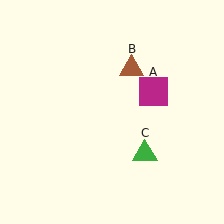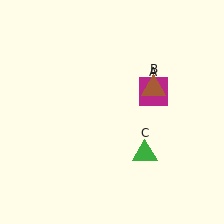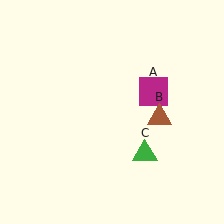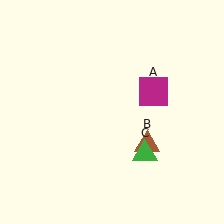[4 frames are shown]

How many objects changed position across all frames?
1 object changed position: brown triangle (object B).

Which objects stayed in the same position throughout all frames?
Magenta square (object A) and green triangle (object C) remained stationary.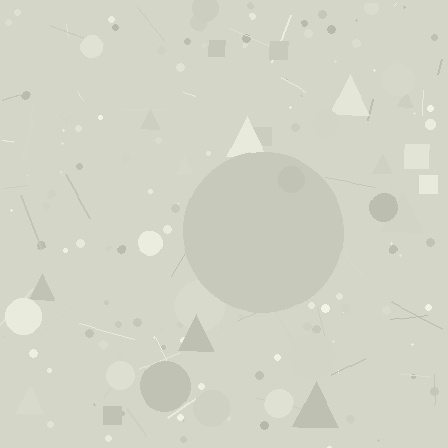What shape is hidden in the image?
A circle is hidden in the image.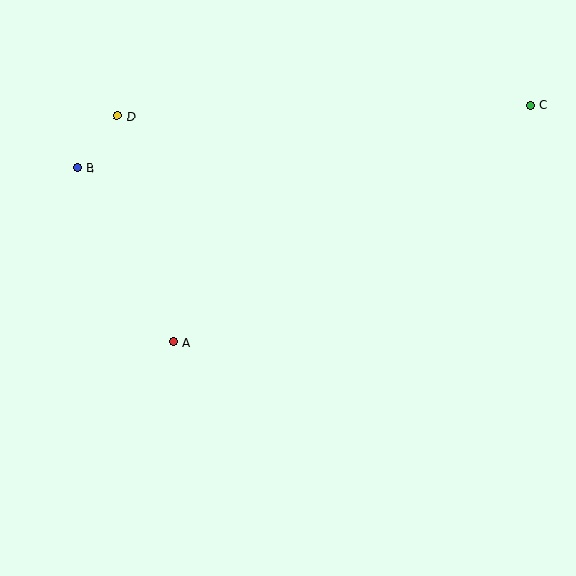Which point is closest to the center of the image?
Point A at (173, 342) is closest to the center.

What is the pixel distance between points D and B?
The distance between D and B is 65 pixels.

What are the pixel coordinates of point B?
Point B is at (77, 168).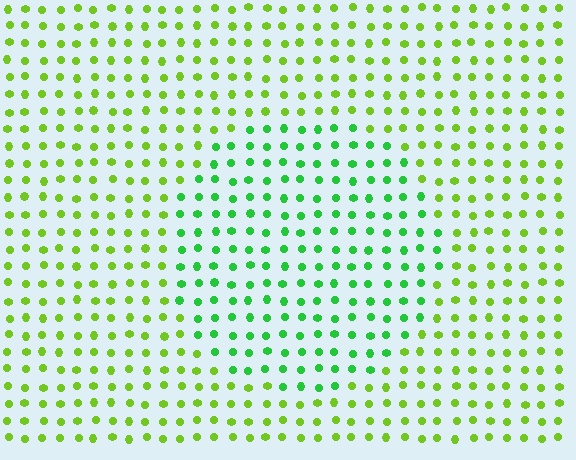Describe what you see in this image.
The image is filled with small lime elements in a uniform arrangement. A circle-shaped region is visible where the elements are tinted to a slightly different hue, forming a subtle color boundary.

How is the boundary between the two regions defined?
The boundary is defined purely by a slight shift in hue (about 37 degrees). Spacing, size, and orientation are identical on both sides.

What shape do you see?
I see a circle.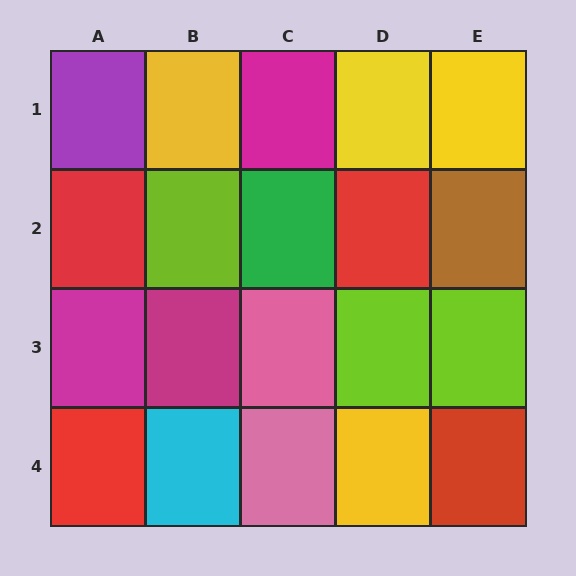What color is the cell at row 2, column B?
Lime.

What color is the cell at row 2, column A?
Red.